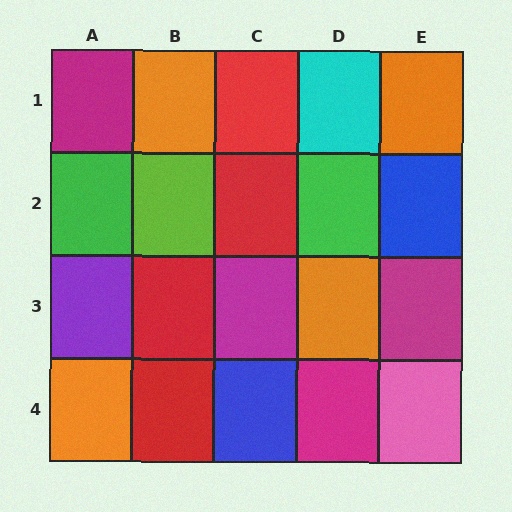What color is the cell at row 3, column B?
Red.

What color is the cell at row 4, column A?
Orange.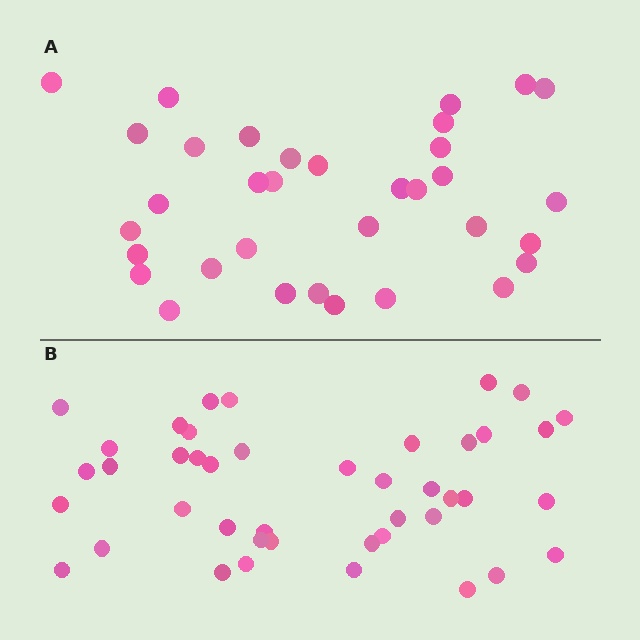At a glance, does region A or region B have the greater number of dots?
Region B (the bottom region) has more dots.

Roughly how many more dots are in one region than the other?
Region B has roughly 8 or so more dots than region A.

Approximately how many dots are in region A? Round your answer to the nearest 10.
About 30 dots. (The exact count is 34, which rounds to 30.)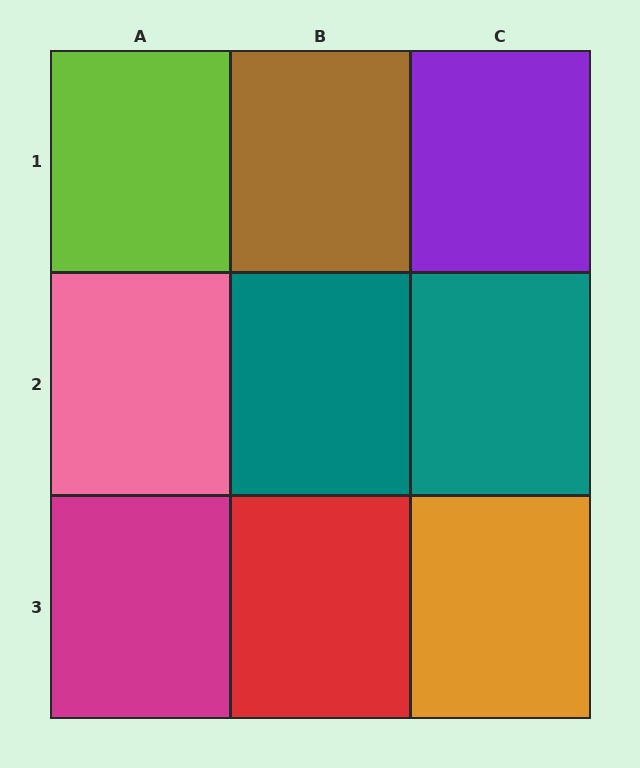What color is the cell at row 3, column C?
Orange.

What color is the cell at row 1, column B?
Brown.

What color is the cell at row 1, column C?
Purple.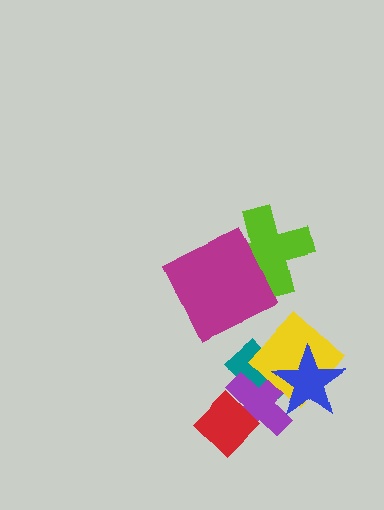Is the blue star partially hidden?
No, no other shape covers it.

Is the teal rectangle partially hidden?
Yes, it is partially covered by another shape.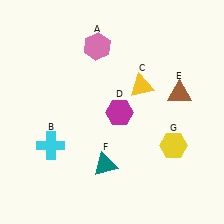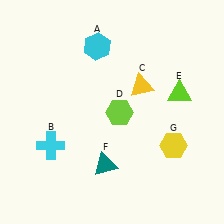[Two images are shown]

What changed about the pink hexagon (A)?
In Image 1, A is pink. In Image 2, it changed to cyan.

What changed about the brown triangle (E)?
In Image 1, E is brown. In Image 2, it changed to lime.